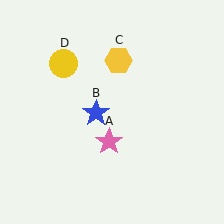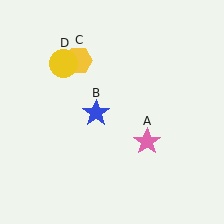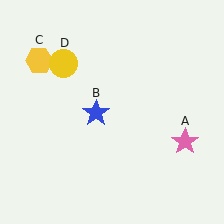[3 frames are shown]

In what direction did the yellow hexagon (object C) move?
The yellow hexagon (object C) moved left.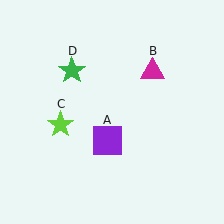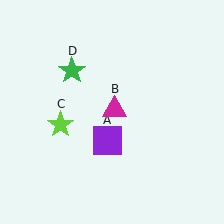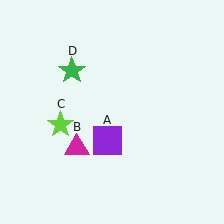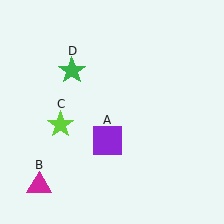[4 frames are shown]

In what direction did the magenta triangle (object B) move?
The magenta triangle (object B) moved down and to the left.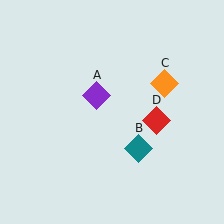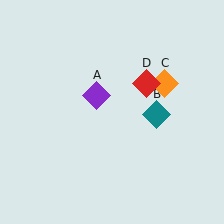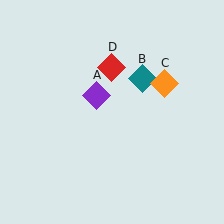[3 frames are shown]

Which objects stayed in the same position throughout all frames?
Purple diamond (object A) and orange diamond (object C) remained stationary.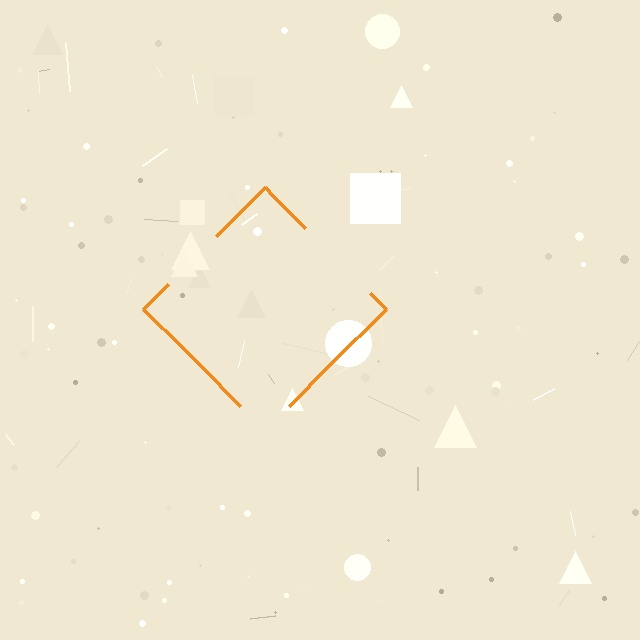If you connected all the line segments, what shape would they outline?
They would outline a diamond.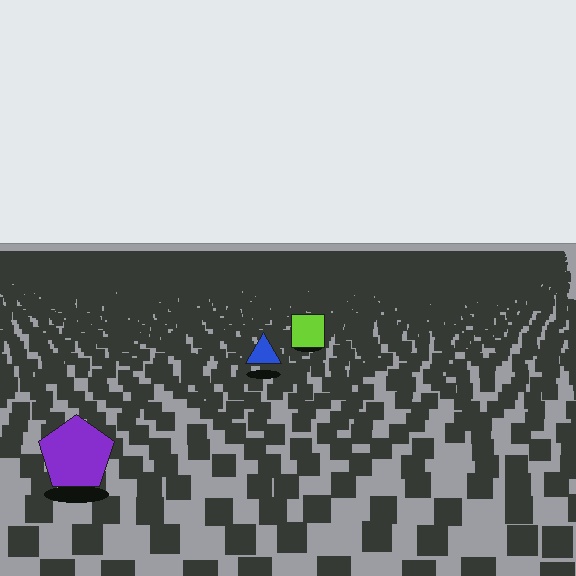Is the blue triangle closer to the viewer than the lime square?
Yes. The blue triangle is closer — you can tell from the texture gradient: the ground texture is coarser near it.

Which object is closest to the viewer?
The purple pentagon is closest. The texture marks near it are larger and more spread out.